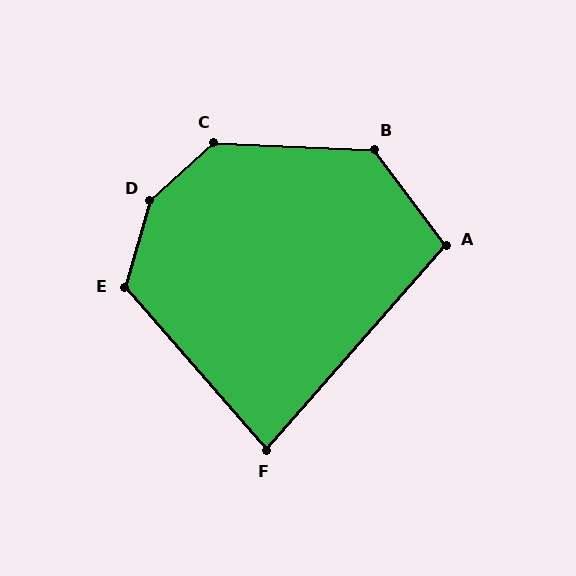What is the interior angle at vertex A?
Approximately 102 degrees (obtuse).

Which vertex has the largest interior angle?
D, at approximately 149 degrees.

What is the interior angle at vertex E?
Approximately 123 degrees (obtuse).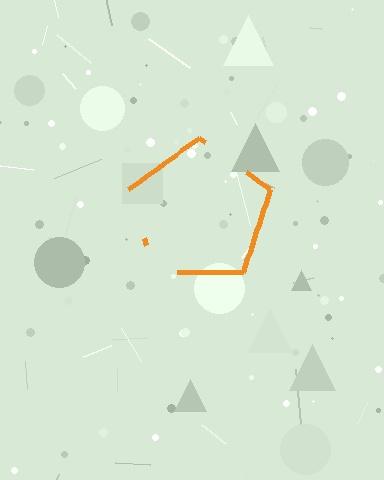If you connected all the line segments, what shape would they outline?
They would outline a pentagon.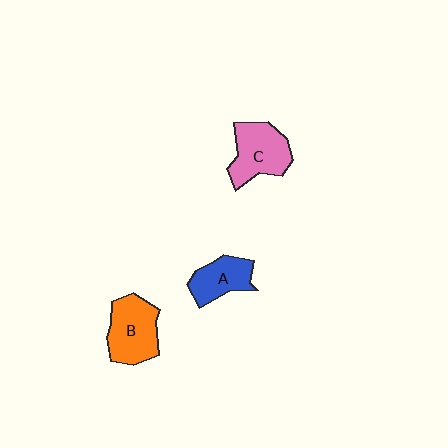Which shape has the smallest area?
Shape A (blue).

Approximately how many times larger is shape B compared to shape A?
Approximately 1.4 times.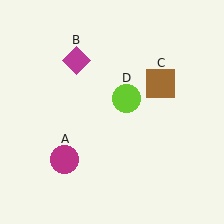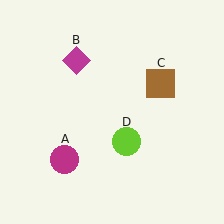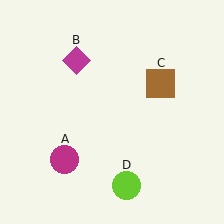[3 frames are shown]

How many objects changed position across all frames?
1 object changed position: lime circle (object D).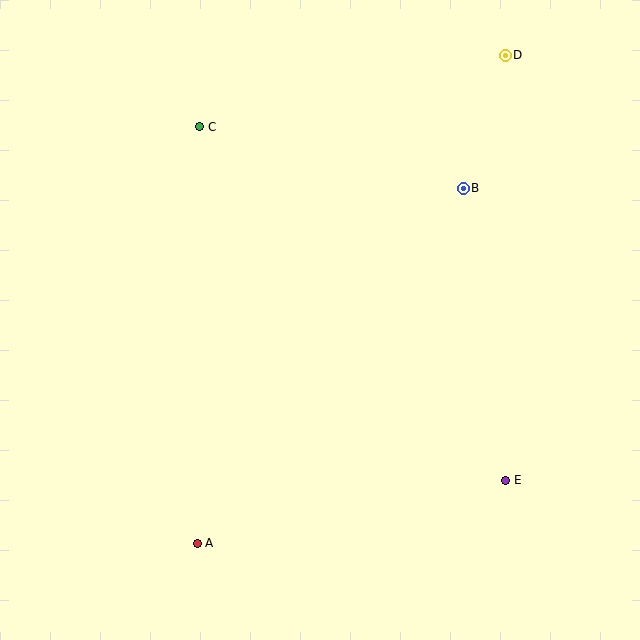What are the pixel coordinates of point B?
Point B is at (463, 188).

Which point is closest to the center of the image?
Point B at (463, 188) is closest to the center.